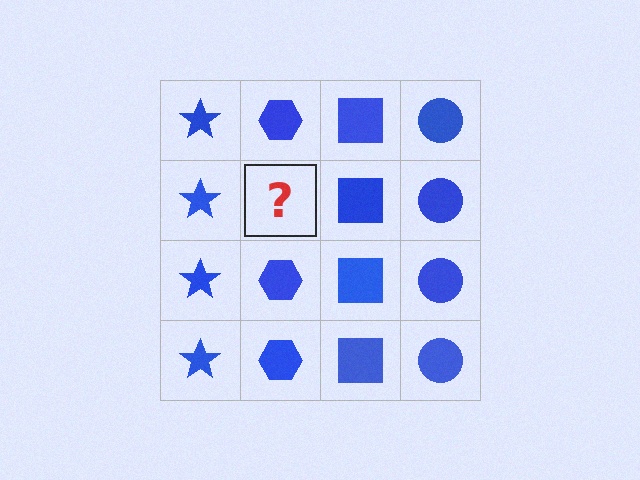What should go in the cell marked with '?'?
The missing cell should contain a blue hexagon.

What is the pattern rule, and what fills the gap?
The rule is that each column has a consistent shape. The gap should be filled with a blue hexagon.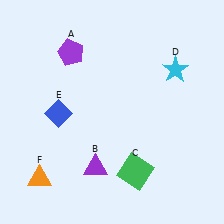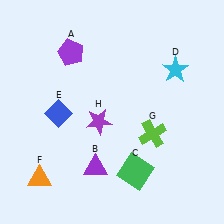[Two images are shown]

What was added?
A lime cross (G), a purple star (H) were added in Image 2.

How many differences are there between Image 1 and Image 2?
There are 2 differences between the two images.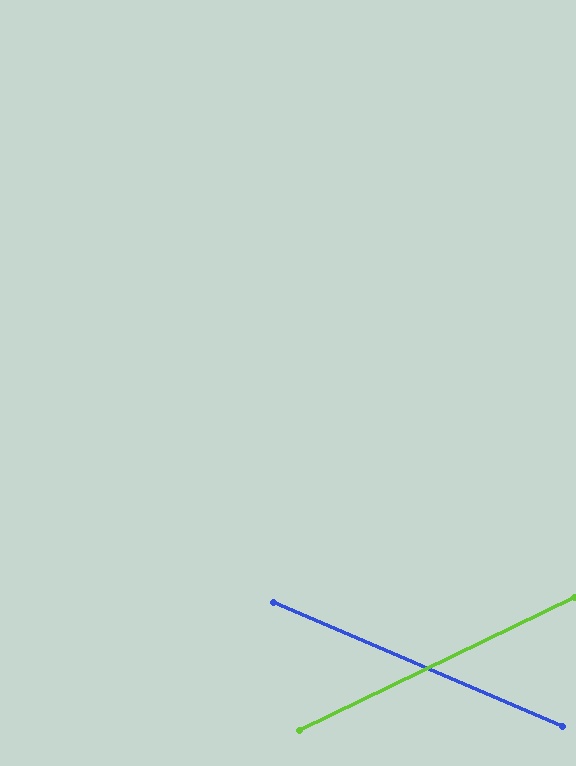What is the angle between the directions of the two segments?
Approximately 49 degrees.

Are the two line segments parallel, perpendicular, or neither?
Neither parallel nor perpendicular — they differ by about 49°.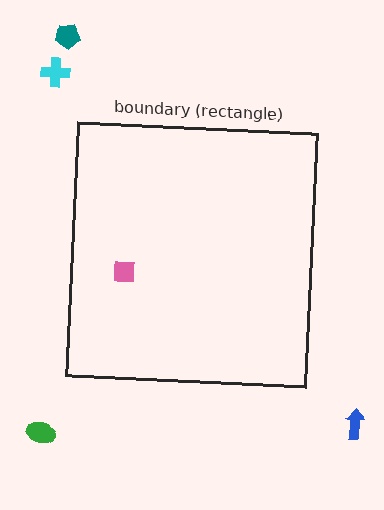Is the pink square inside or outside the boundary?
Inside.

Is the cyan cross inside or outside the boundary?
Outside.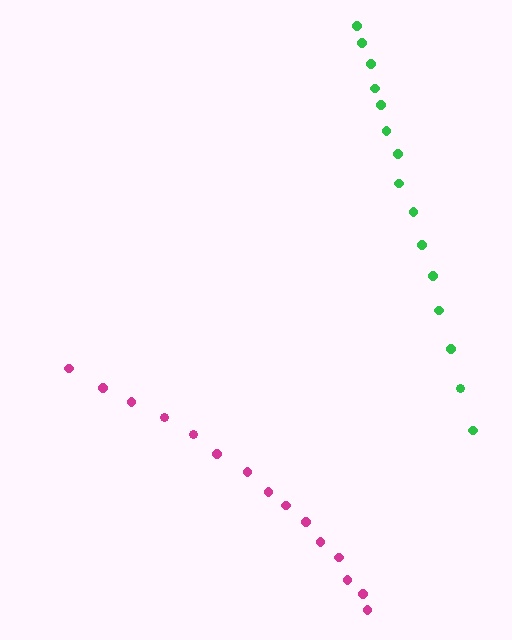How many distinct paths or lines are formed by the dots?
There are 2 distinct paths.